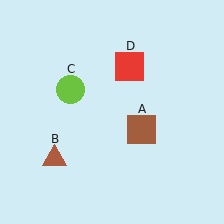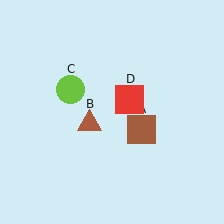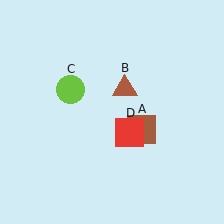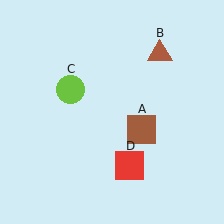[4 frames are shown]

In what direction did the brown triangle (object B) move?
The brown triangle (object B) moved up and to the right.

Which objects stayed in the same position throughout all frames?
Brown square (object A) and lime circle (object C) remained stationary.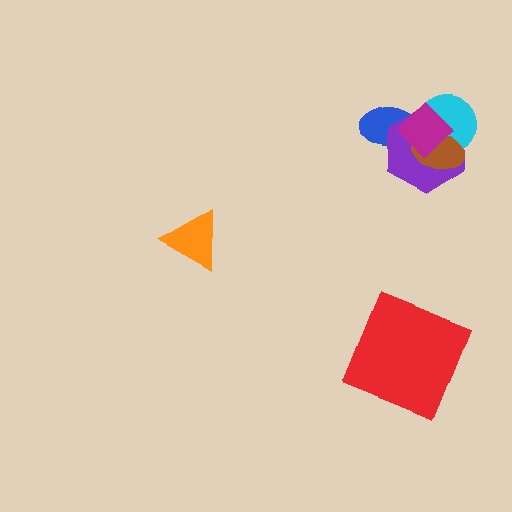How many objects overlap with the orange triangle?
0 objects overlap with the orange triangle.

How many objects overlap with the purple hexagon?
4 objects overlap with the purple hexagon.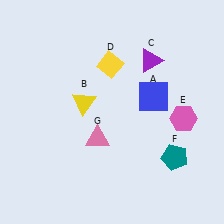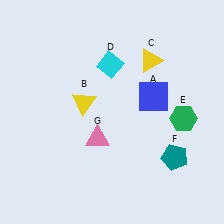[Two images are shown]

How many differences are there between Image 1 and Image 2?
There are 3 differences between the two images.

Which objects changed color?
C changed from purple to yellow. D changed from yellow to cyan. E changed from pink to green.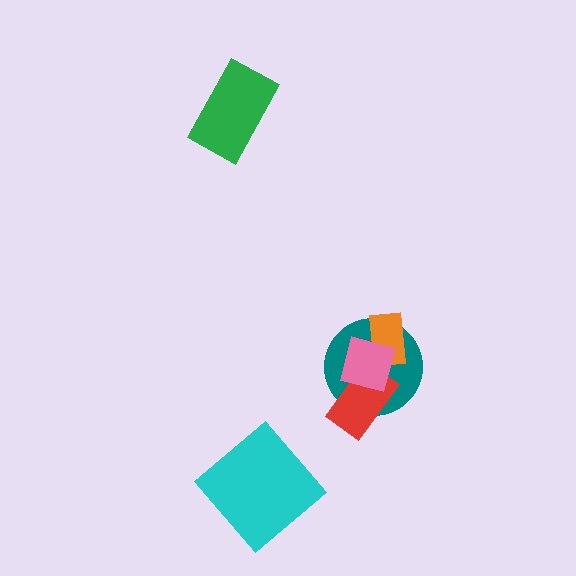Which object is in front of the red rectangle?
The pink square is in front of the red rectangle.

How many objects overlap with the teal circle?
3 objects overlap with the teal circle.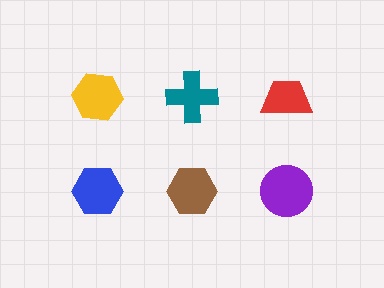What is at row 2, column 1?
A blue hexagon.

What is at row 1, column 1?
A yellow hexagon.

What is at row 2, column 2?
A brown hexagon.